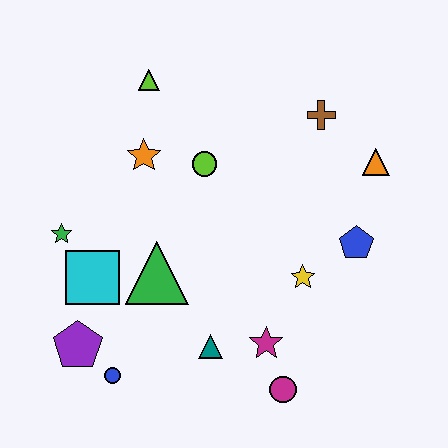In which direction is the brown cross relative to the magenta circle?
The brown cross is above the magenta circle.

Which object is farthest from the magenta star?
The lime triangle is farthest from the magenta star.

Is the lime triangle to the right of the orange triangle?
No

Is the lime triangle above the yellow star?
Yes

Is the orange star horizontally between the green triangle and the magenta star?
No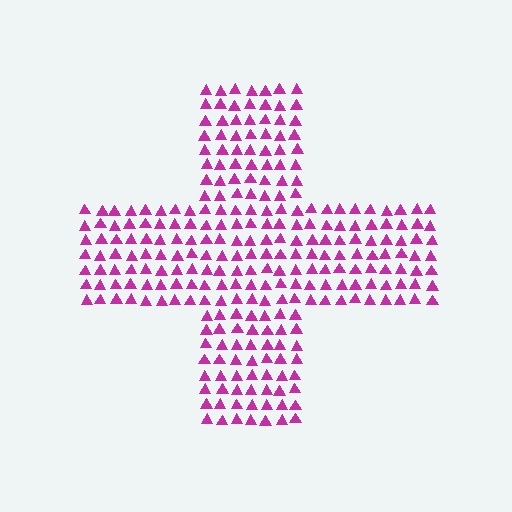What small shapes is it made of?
It is made of small triangles.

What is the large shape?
The large shape is a cross.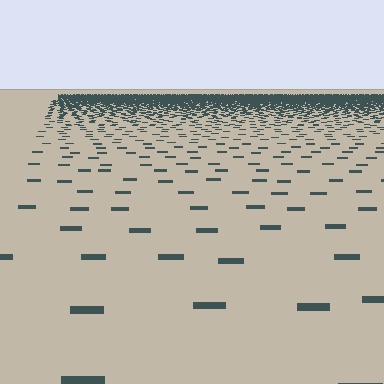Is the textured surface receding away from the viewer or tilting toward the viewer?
The surface is receding away from the viewer. Texture elements get smaller and denser toward the top.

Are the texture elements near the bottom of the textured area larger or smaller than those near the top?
Larger. Near the bottom, elements are closer to the viewer and appear at a bigger on-screen size.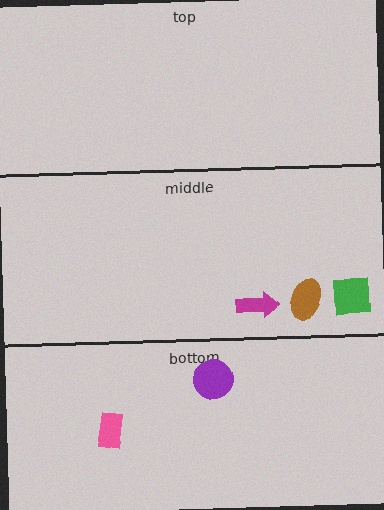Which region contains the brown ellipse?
The middle region.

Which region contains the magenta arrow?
The middle region.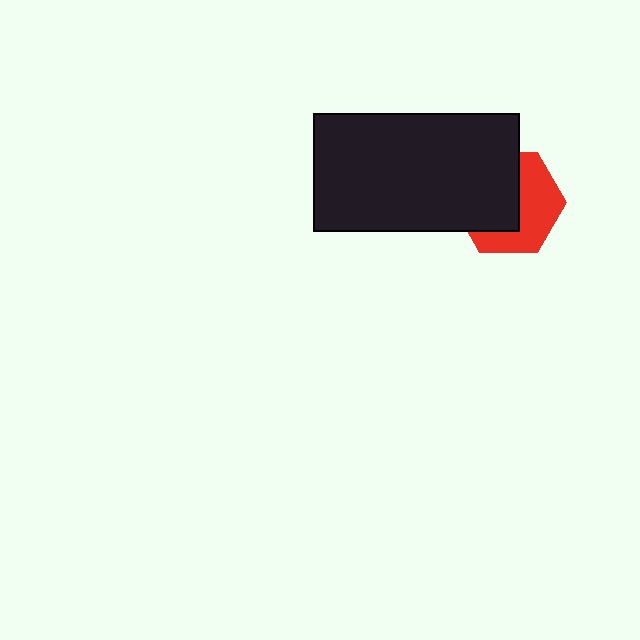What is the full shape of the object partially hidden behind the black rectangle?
The partially hidden object is a red hexagon.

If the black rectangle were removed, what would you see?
You would see the complete red hexagon.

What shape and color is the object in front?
The object in front is a black rectangle.